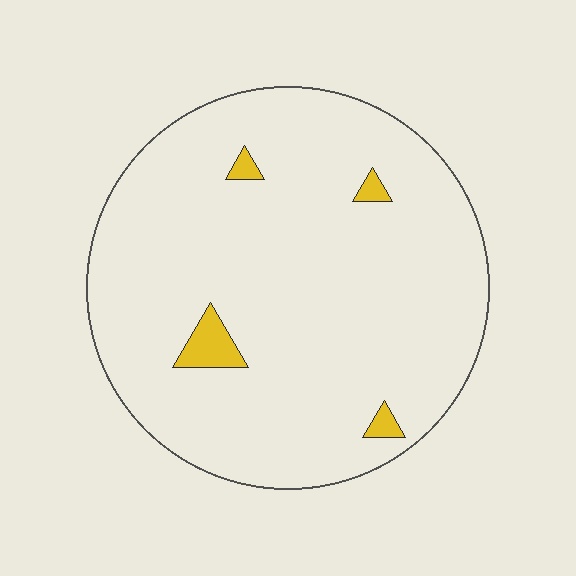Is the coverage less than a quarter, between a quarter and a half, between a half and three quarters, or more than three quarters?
Less than a quarter.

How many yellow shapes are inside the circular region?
4.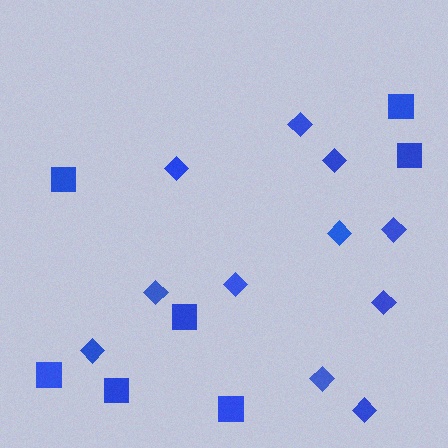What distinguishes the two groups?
There are 2 groups: one group of squares (7) and one group of diamonds (11).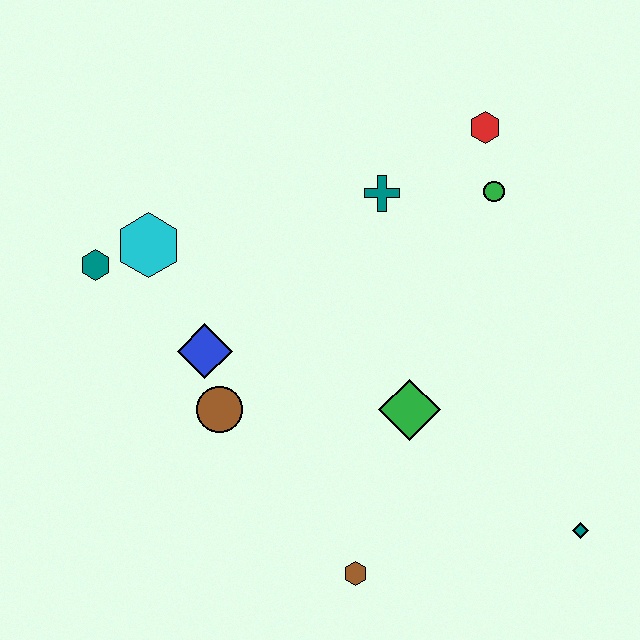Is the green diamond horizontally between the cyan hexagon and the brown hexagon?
No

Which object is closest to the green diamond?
The brown hexagon is closest to the green diamond.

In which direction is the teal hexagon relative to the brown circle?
The teal hexagon is above the brown circle.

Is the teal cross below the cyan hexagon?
No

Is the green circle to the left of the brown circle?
No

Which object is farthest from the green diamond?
The teal hexagon is farthest from the green diamond.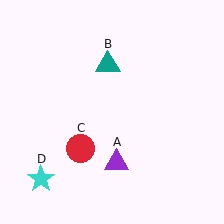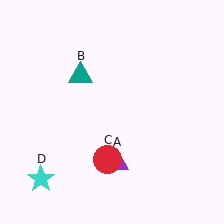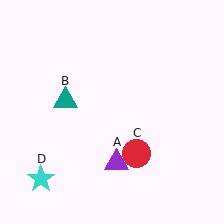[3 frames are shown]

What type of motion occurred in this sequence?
The teal triangle (object B), red circle (object C) rotated counterclockwise around the center of the scene.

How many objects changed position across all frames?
2 objects changed position: teal triangle (object B), red circle (object C).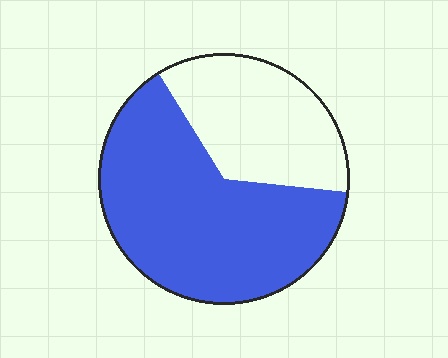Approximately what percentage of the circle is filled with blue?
Approximately 65%.